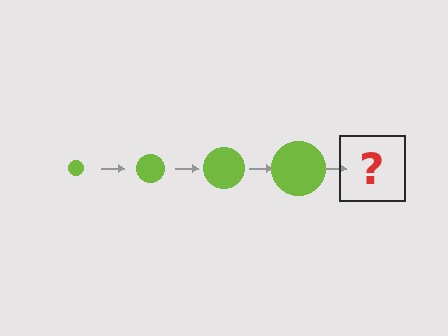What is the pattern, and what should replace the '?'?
The pattern is that the circle gets progressively larger each step. The '?' should be a lime circle, larger than the previous one.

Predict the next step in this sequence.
The next step is a lime circle, larger than the previous one.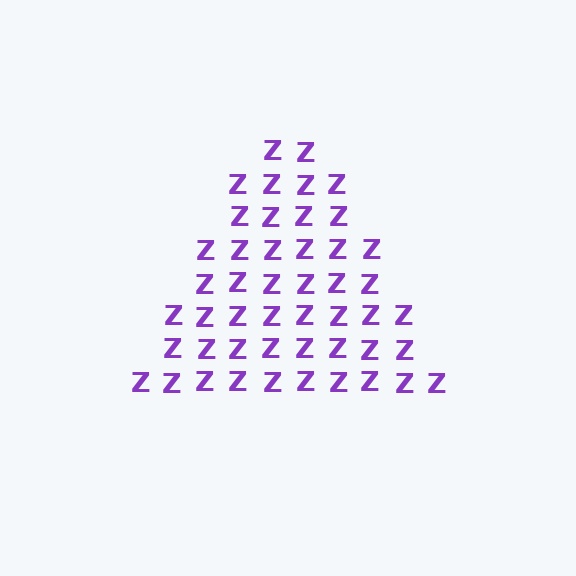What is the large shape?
The large shape is a triangle.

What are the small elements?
The small elements are letter Z's.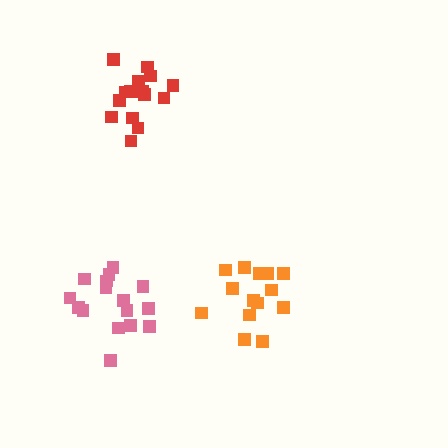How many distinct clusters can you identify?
There are 3 distinct clusters.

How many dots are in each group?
Group 1: 15 dots, Group 2: 15 dots, Group 3: 16 dots (46 total).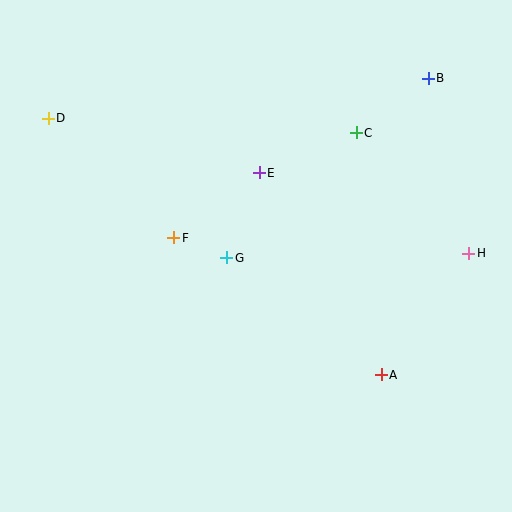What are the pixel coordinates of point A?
Point A is at (381, 375).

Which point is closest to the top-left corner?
Point D is closest to the top-left corner.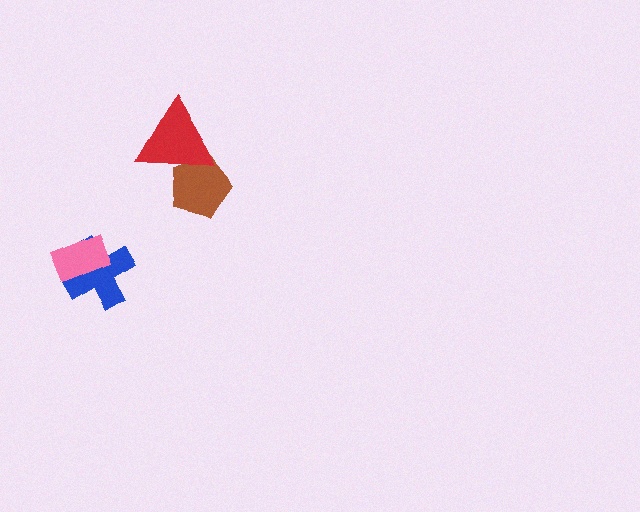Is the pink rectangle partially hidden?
No, no other shape covers it.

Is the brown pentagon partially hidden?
Yes, it is partially covered by another shape.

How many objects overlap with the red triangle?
1 object overlaps with the red triangle.